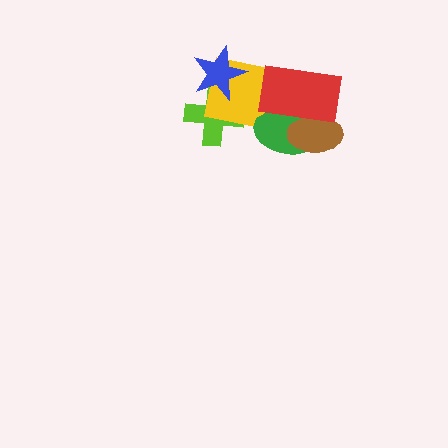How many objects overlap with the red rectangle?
3 objects overlap with the red rectangle.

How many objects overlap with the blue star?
2 objects overlap with the blue star.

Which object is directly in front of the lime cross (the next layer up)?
The yellow square is directly in front of the lime cross.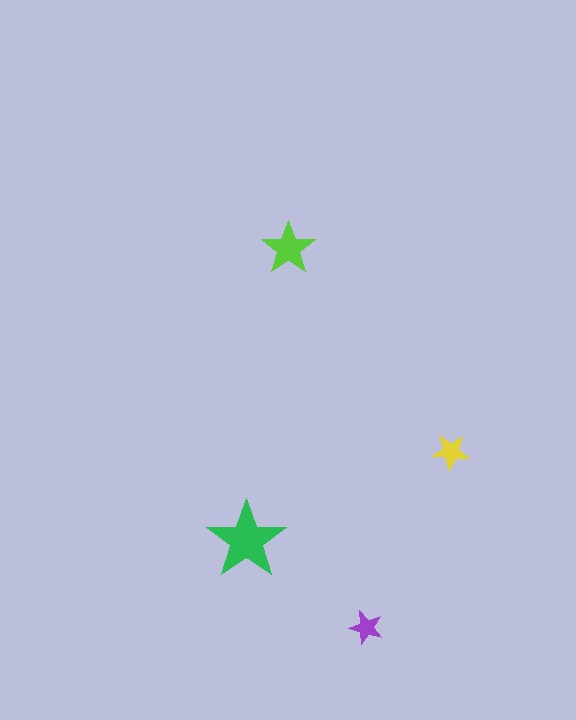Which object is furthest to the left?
The green star is leftmost.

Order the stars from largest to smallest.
the green one, the lime one, the yellow one, the purple one.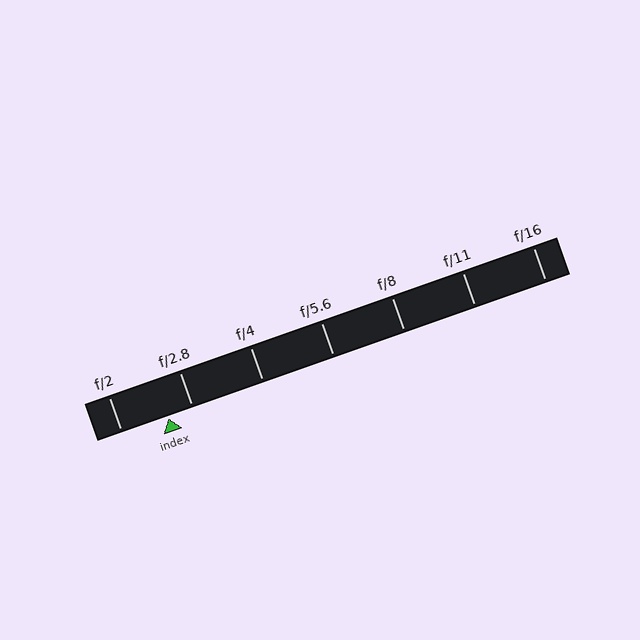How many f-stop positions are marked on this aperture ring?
There are 7 f-stop positions marked.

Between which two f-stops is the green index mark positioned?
The index mark is between f/2 and f/2.8.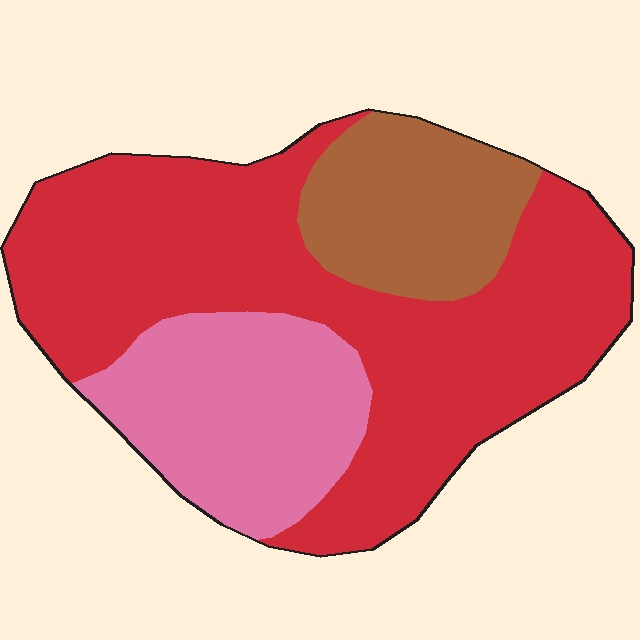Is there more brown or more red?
Red.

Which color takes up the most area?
Red, at roughly 60%.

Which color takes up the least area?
Brown, at roughly 20%.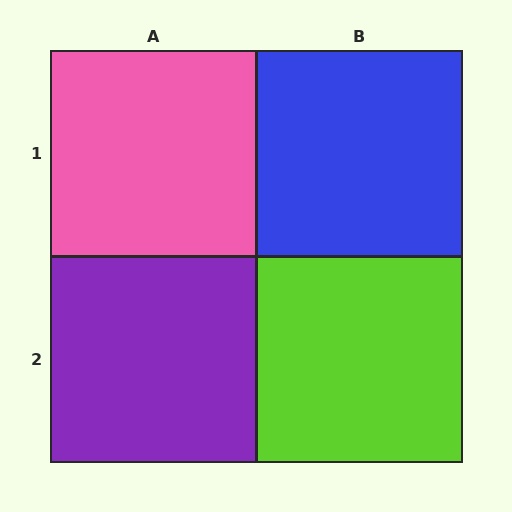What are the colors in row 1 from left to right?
Pink, blue.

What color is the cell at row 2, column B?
Lime.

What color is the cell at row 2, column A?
Purple.